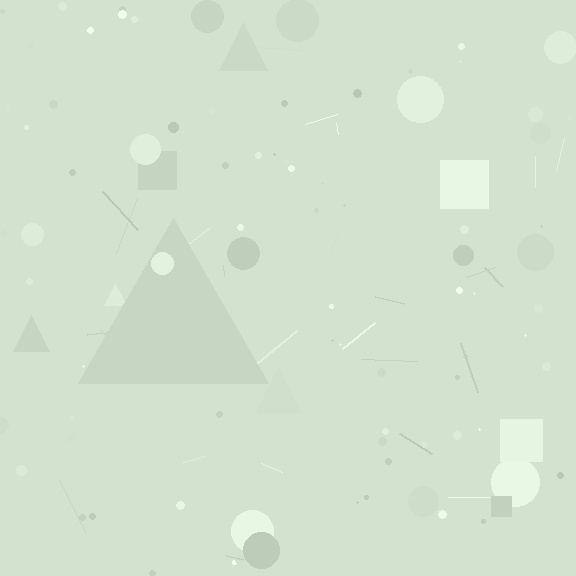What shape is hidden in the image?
A triangle is hidden in the image.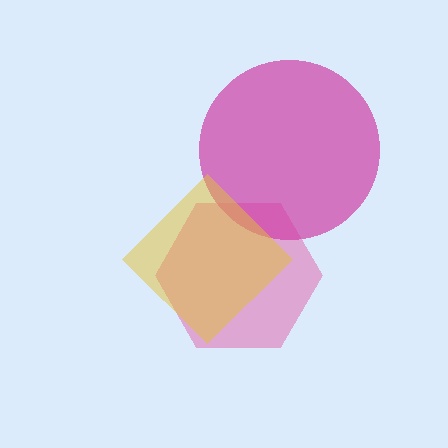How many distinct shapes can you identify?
There are 3 distinct shapes: a pink hexagon, a magenta circle, a yellow diamond.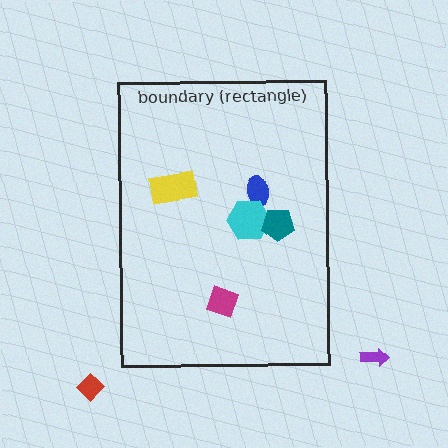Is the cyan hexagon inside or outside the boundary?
Inside.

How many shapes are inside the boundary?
5 inside, 2 outside.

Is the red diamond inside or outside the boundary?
Outside.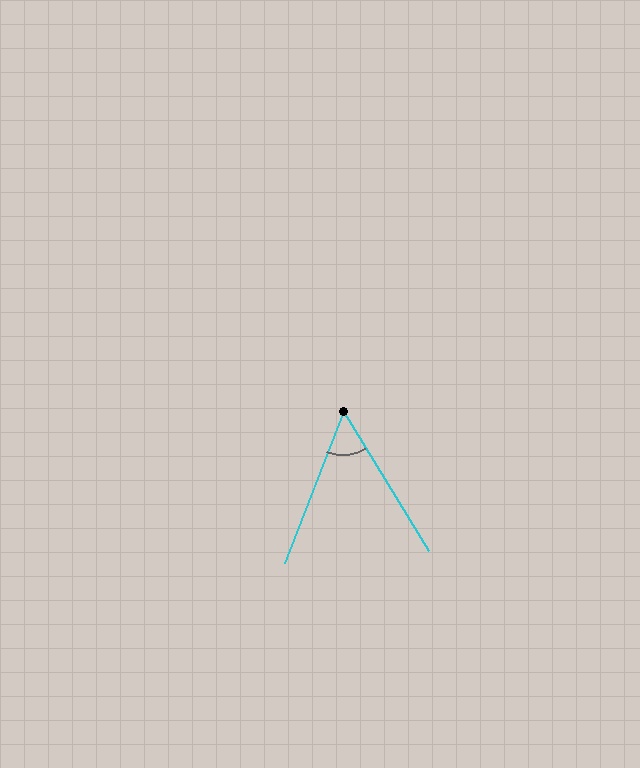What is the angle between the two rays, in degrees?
Approximately 53 degrees.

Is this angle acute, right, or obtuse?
It is acute.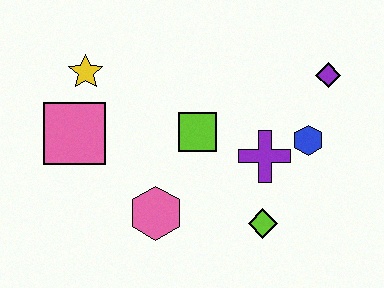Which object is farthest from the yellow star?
The purple diamond is farthest from the yellow star.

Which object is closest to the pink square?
The yellow star is closest to the pink square.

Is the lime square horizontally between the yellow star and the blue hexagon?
Yes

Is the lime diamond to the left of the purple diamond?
Yes